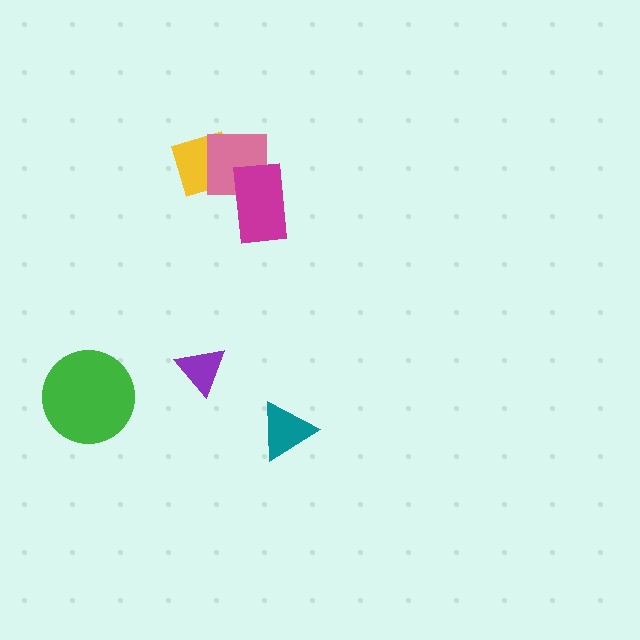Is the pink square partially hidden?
Yes, it is partially covered by another shape.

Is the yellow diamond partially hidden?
Yes, it is partially covered by another shape.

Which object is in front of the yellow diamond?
The pink square is in front of the yellow diamond.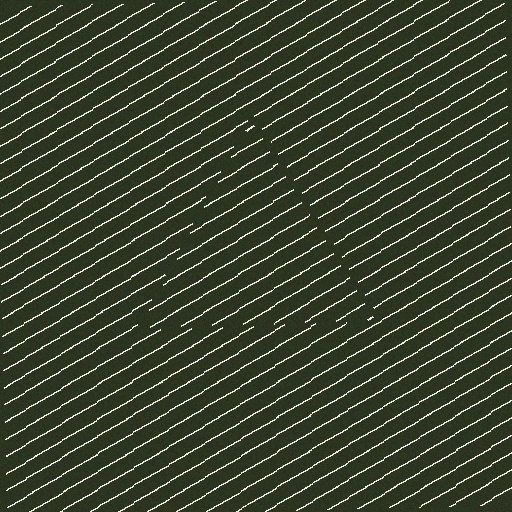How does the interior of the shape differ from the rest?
The interior of the shape contains the same grating, shifted by half a period — the contour is defined by the phase discontinuity where line-ends from the inner and outer gratings abut.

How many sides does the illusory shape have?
3 sides — the line-ends trace a triangle.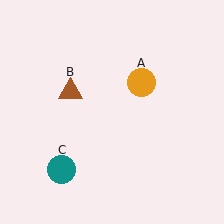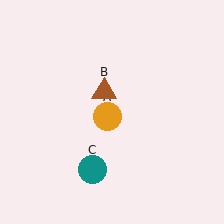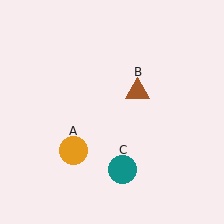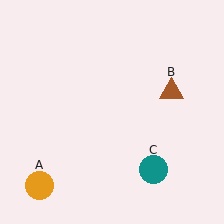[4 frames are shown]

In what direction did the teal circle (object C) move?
The teal circle (object C) moved right.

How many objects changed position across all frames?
3 objects changed position: orange circle (object A), brown triangle (object B), teal circle (object C).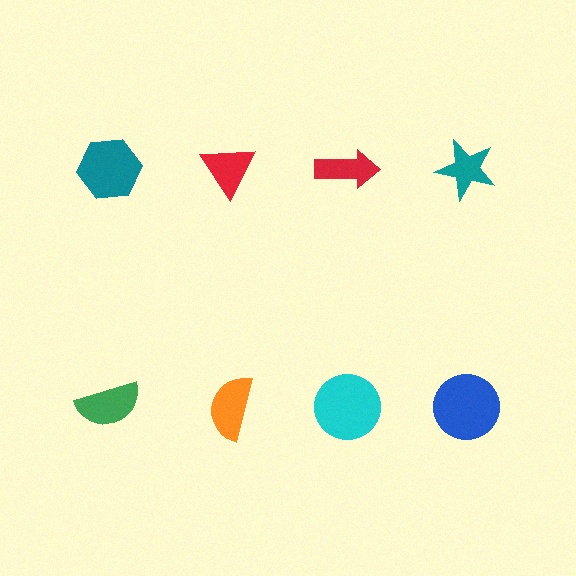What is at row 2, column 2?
An orange semicircle.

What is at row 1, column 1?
A teal hexagon.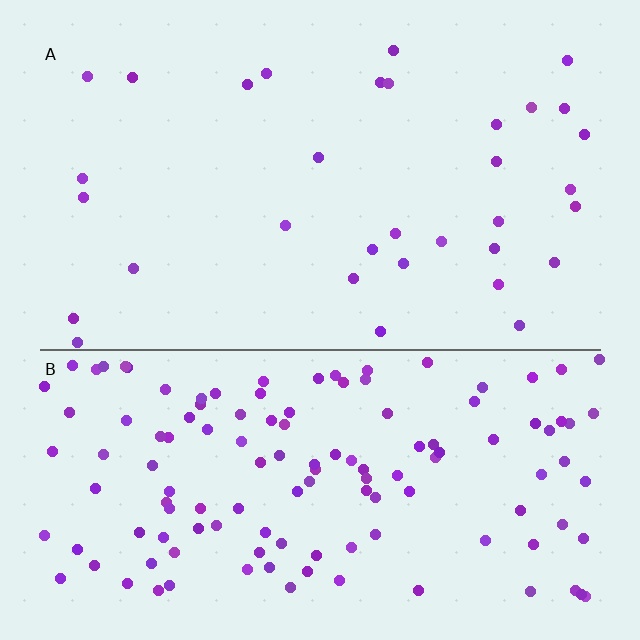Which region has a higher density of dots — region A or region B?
B (the bottom).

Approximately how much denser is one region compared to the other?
Approximately 4.0× — region B over region A.